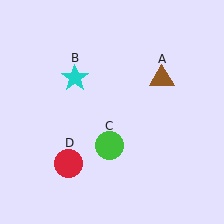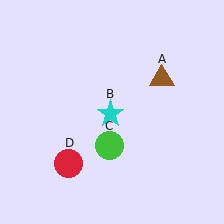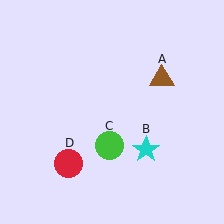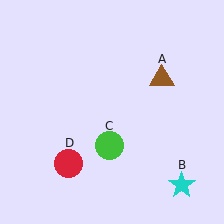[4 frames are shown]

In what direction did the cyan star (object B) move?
The cyan star (object B) moved down and to the right.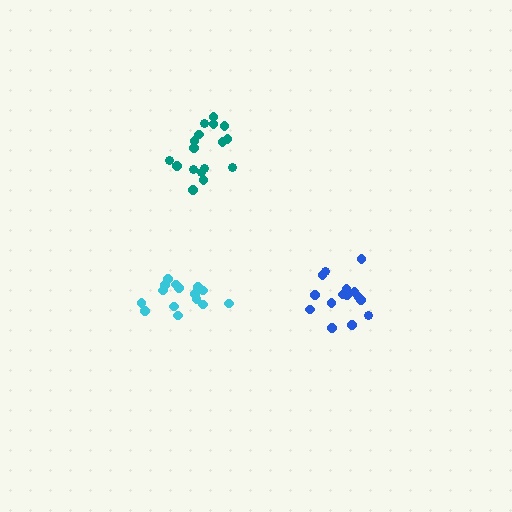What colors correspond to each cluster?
The clusters are colored: blue, teal, cyan.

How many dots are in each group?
Group 1: 16 dots, Group 2: 17 dots, Group 3: 15 dots (48 total).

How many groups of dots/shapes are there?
There are 3 groups.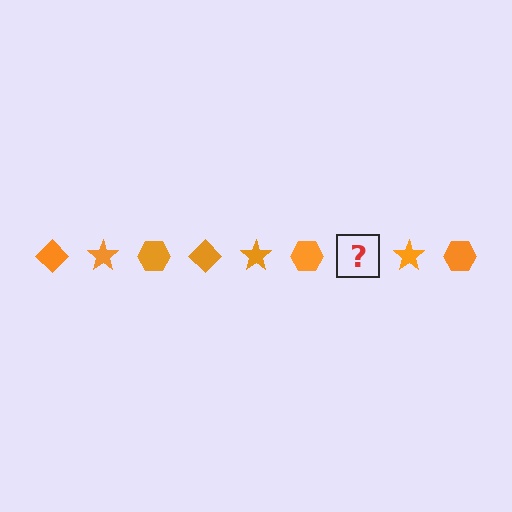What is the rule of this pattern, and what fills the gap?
The rule is that the pattern cycles through diamond, star, hexagon shapes in orange. The gap should be filled with an orange diamond.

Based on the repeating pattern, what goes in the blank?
The blank should be an orange diamond.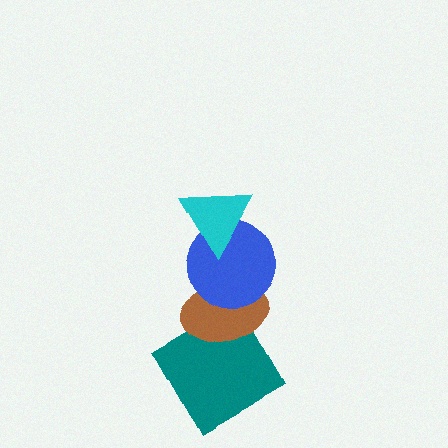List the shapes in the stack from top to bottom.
From top to bottom: the cyan triangle, the blue circle, the brown ellipse, the teal diamond.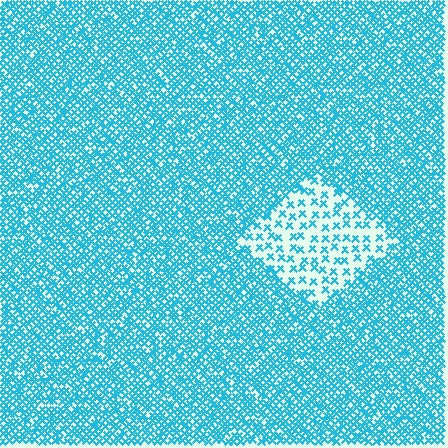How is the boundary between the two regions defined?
The boundary is defined by a change in element density (approximately 2.9x ratio). All elements are the same color, size, and shape.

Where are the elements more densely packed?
The elements are more densely packed outside the diamond boundary.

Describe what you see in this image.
The image contains small cyan elements arranged at two different densities. A diamond-shaped region is visible where the elements are less densely packed than the surrounding area.